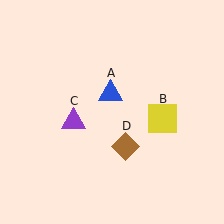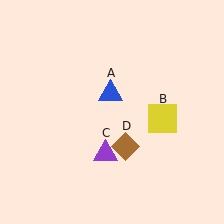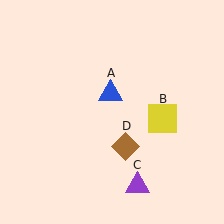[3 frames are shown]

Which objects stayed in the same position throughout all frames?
Blue triangle (object A) and yellow square (object B) and brown diamond (object D) remained stationary.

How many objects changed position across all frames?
1 object changed position: purple triangle (object C).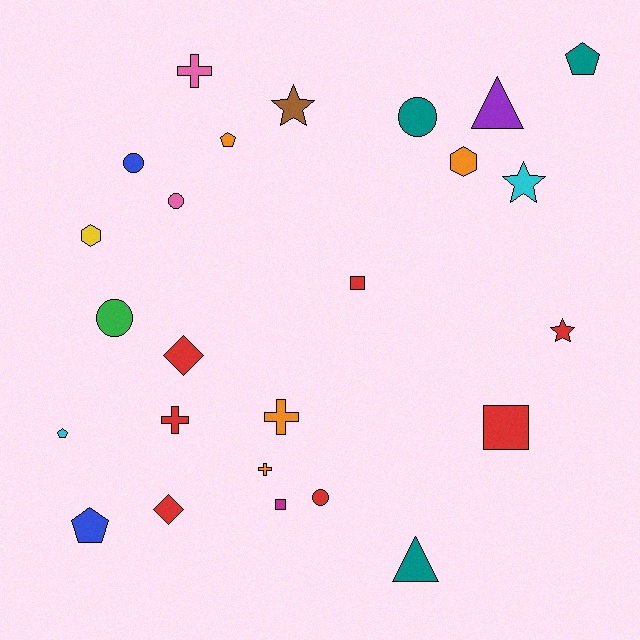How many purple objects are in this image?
There is 1 purple object.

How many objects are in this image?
There are 25 objects.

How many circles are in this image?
There are 5 circles.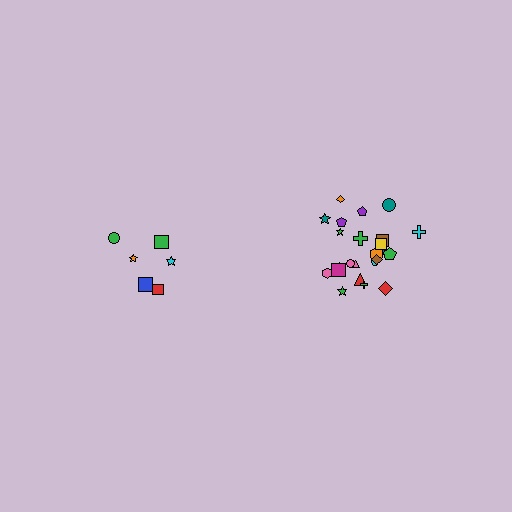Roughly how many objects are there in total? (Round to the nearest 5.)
Roughly 30 objects in total.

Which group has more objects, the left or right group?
The right group.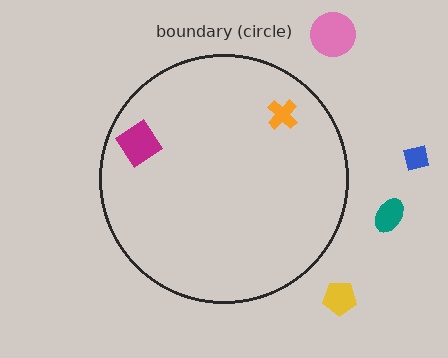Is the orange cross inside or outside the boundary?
Inside.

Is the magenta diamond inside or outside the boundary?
Inside.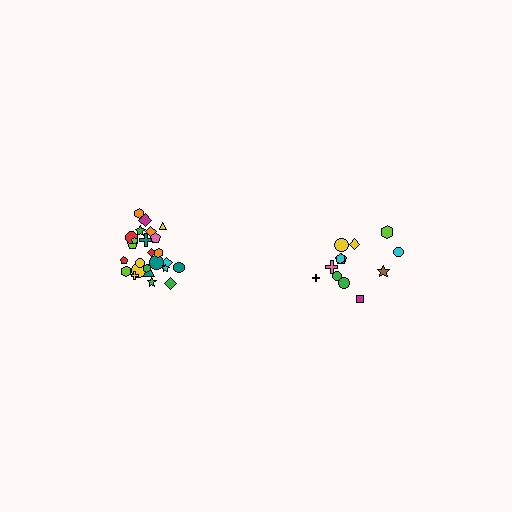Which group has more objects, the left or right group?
The left group.